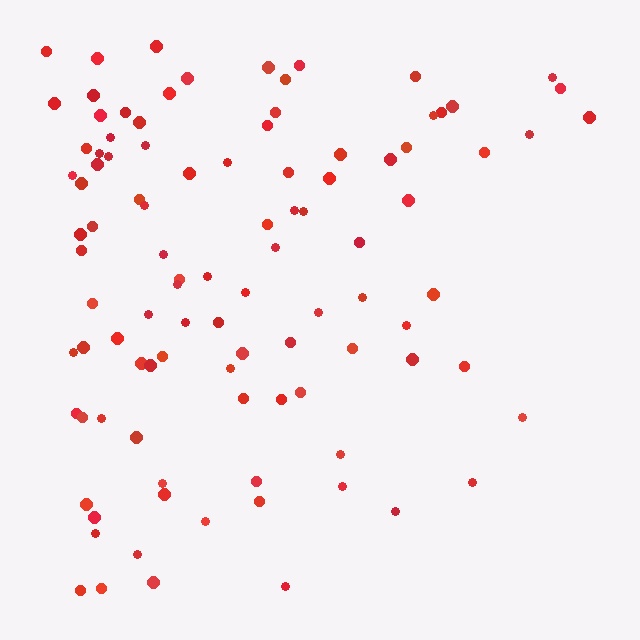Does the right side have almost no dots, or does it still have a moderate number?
Still a moderate number, just noticeably fewer than the left.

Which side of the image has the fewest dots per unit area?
The right.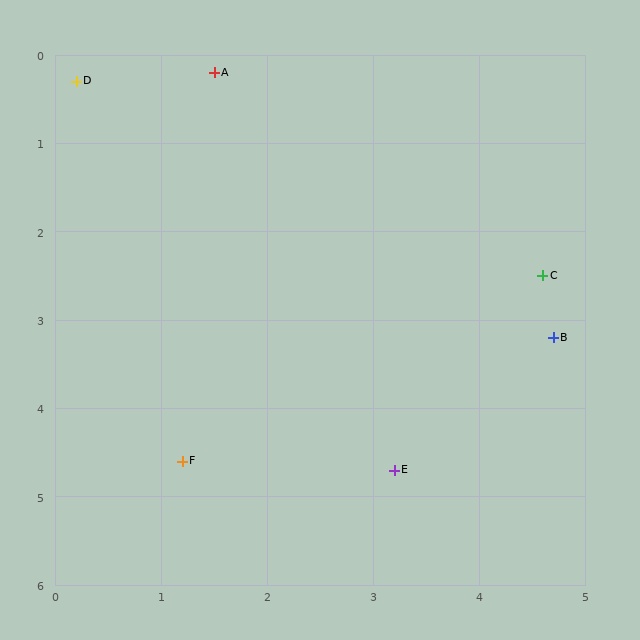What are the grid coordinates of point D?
Point D is at approximately (0.2, 0.3).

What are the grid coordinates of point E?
Point E is at approximately (3.2, 4.7).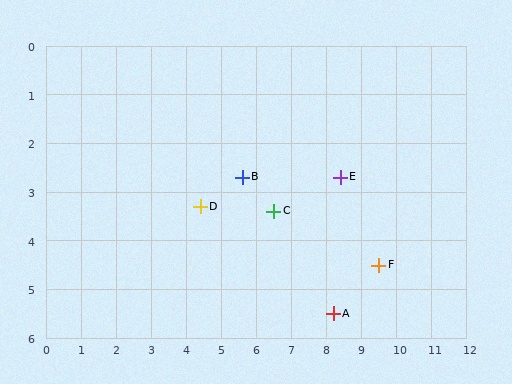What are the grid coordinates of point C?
Point C is at approximately (6.5, 3.4).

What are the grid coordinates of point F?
Point F is at approximately (9.5, 4.5).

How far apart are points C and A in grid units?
Points C and A are about 2.7 grid units apart.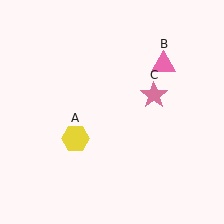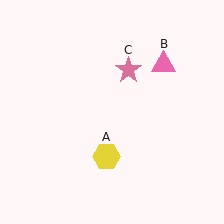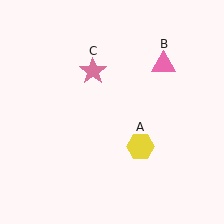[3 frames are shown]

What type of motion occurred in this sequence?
The yellow hexagon (object A), pink star (object C) rotated counterclockwise around the center of the scene.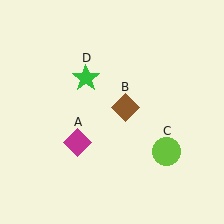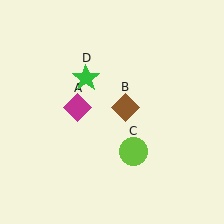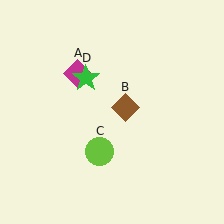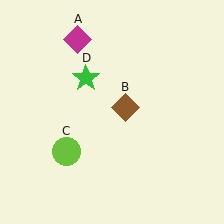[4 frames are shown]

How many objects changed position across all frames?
2 objects changed position: magenta diamond (object A), lime circle (object C).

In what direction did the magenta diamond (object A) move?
The magenta diamond (object A) moved up.